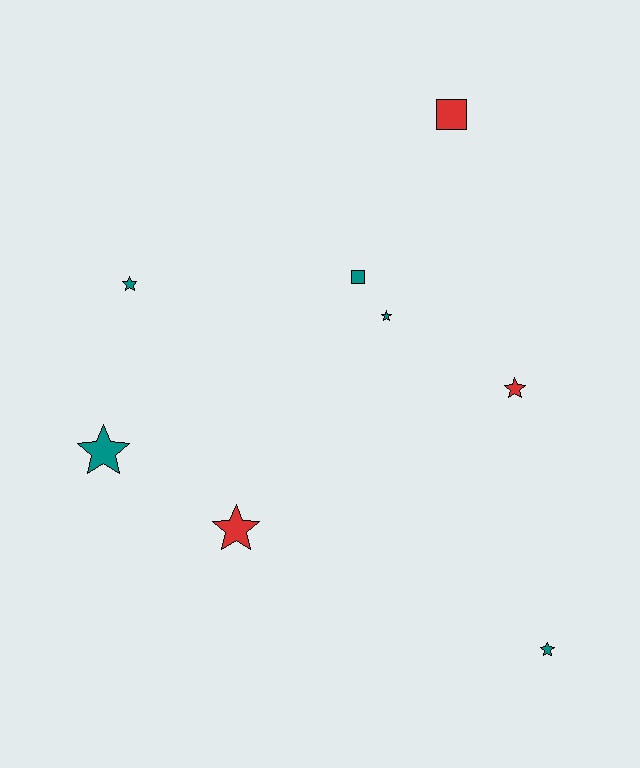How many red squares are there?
There is 1 red square.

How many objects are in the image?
There are 8 objects.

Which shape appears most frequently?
Star, with 6 objects.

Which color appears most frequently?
Teal, with 5 objects.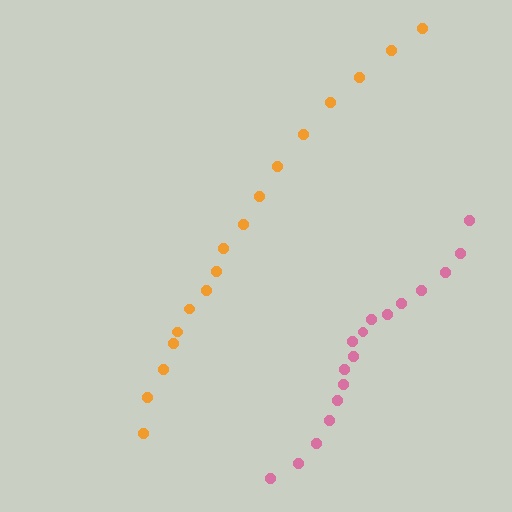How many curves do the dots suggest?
There are 2 distinct paths.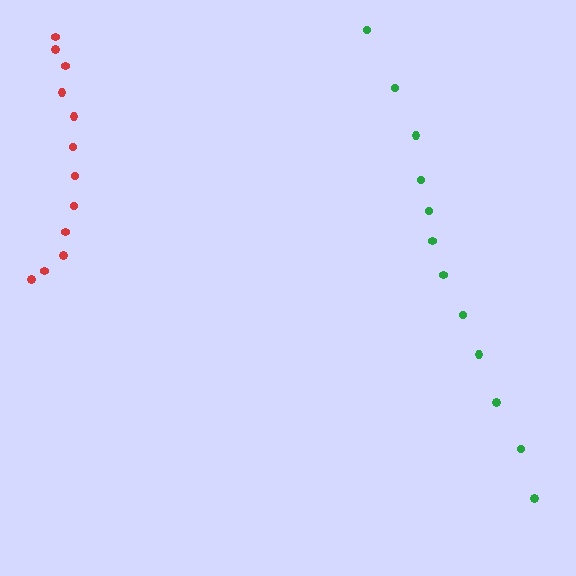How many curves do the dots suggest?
There are 2 distinct paths.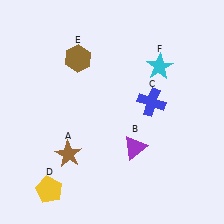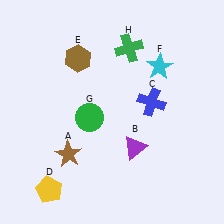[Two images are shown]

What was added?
A green circle (G), a green cross (H) were added in Image 2.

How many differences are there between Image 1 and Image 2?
There are 2 differences between the two images.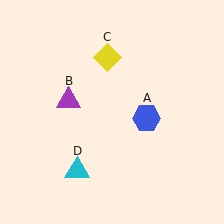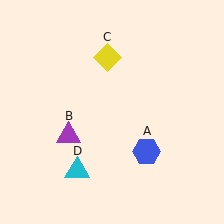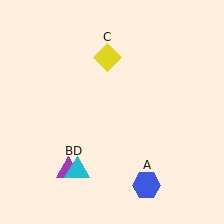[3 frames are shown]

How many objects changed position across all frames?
2 objects changed position: blue hexagon (object A), purple triangle (object B).